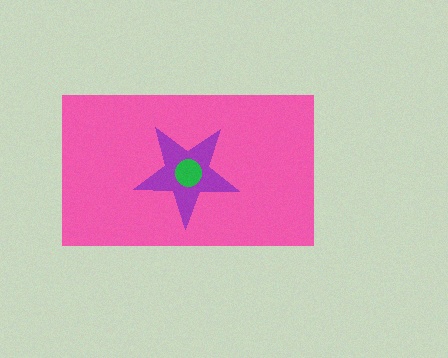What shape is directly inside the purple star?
The green circle.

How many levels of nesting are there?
3.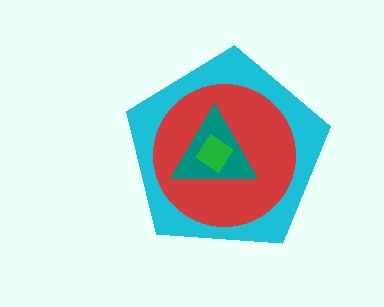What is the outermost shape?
The cyan pentagon.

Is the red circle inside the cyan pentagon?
Yes.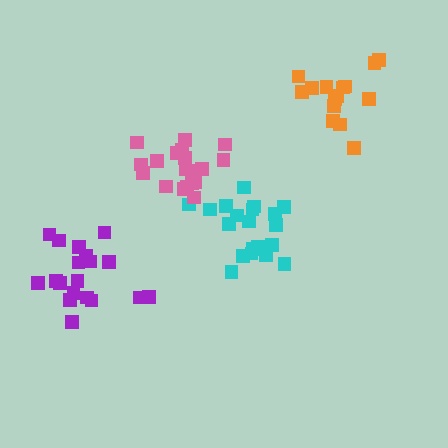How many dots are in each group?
Group 1: 21 dots, Group 2: 15 dots, Group 3: 19 dots, Group 4: 19 dots (74 total).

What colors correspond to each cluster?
The clusters are colored: cyan, orange, purple, pink.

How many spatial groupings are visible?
There are 4 spatial groupings.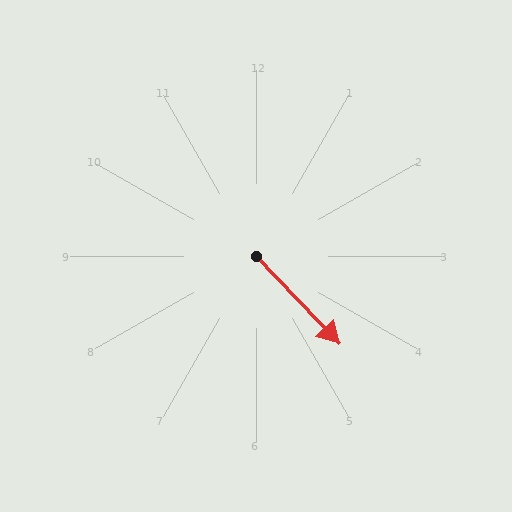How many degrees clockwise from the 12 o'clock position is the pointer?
Approximately 136 degrees.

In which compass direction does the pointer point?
Southeast.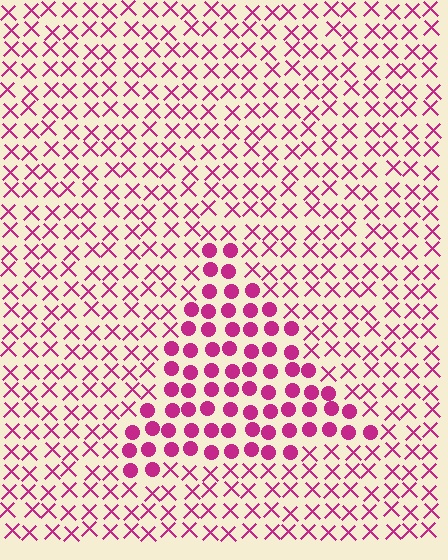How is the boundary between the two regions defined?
The boundary is defined by a change in element shape: circles inside vs. X marks outside. All elements share the same color and spacing.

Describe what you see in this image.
The image is filled with small magenta elements arranged in a uniform grid. A triangle-shaped region contains circles, while the surrounding area contains X marks. The boundary is defined purely by the change in element shape.